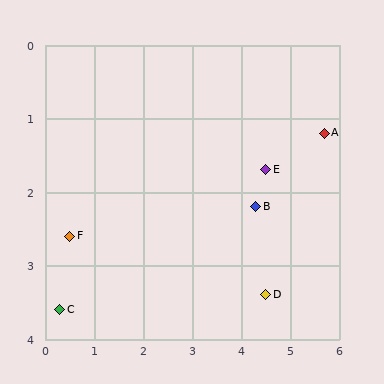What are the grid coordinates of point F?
Point F is at approximately (0.5, 2.6).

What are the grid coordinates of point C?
Point C is at approximately (0.3, 3.6).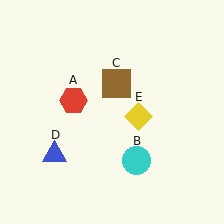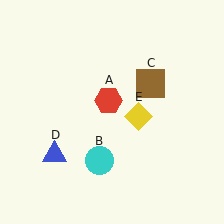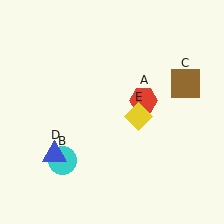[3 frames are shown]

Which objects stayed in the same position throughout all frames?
Blue triangle (object D) and yellow diamond (object E) remained stationary.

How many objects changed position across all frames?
3 objects changed position: red hexagon (object A), cyan circle (object B), brown square (object C).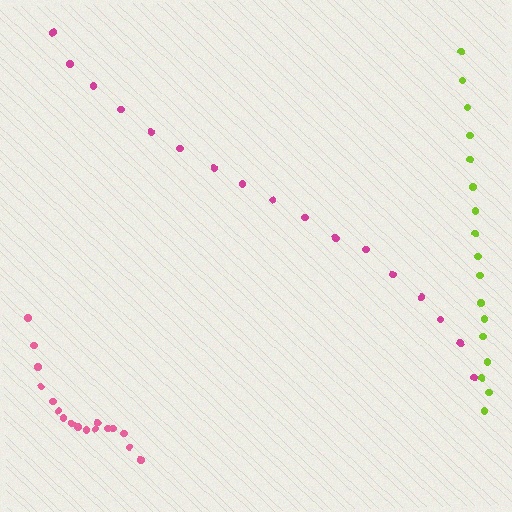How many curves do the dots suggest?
There are 3 distinct paths.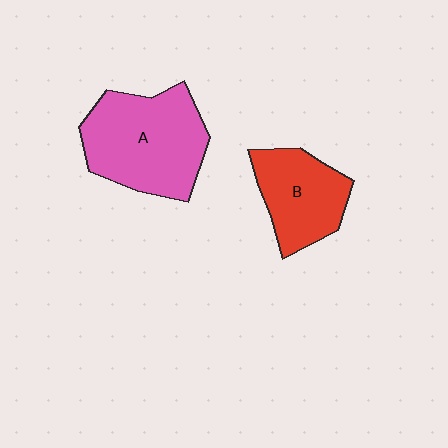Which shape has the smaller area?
Shape B (red).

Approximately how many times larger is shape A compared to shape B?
Approximately 1.5 times.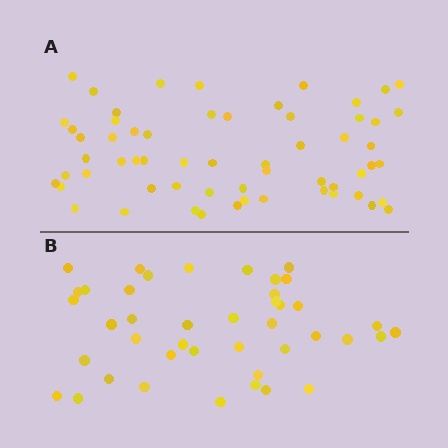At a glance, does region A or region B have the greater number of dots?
Region A (the top region) has more dots.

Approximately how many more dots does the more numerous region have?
Region A has approximately 20 more dots than region B.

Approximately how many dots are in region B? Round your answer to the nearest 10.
About 40 dots. (The exact count is 42, which rounds to 40.)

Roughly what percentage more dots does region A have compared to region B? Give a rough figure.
About 45% more.